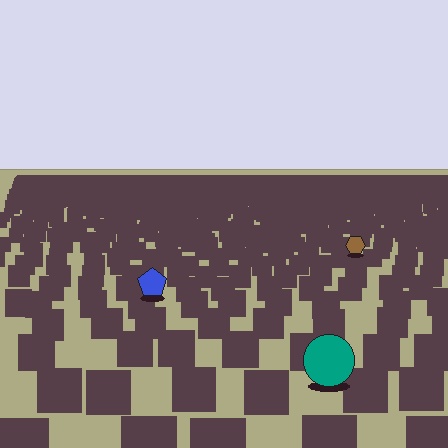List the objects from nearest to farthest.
From nearest to farthest: the teal circle, the blue pentagon, the brown hexagon.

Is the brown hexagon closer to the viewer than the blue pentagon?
No. The blue pentagon is closer — you can tell from the texture gradient: the ground texture is coarser near it.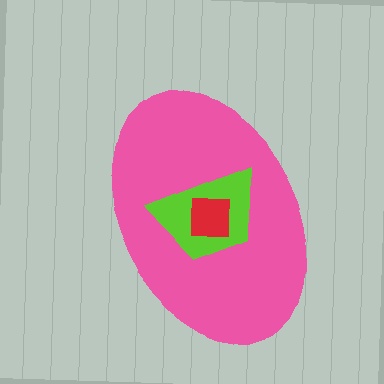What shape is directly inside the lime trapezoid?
The red square.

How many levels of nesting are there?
3.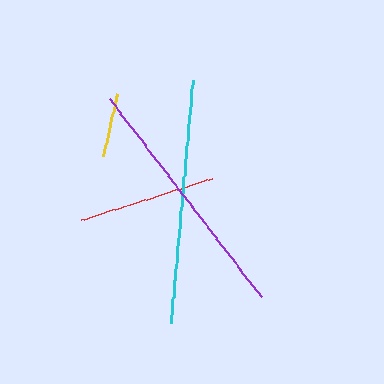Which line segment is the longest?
The purple line is the longest at approximately 250 pixels.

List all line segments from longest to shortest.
From longest to shortest: purple, cyan, red, yellow.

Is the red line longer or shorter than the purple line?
The purple line is longer than the red line.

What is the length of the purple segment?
The purple segment is approximately 250 pixels long.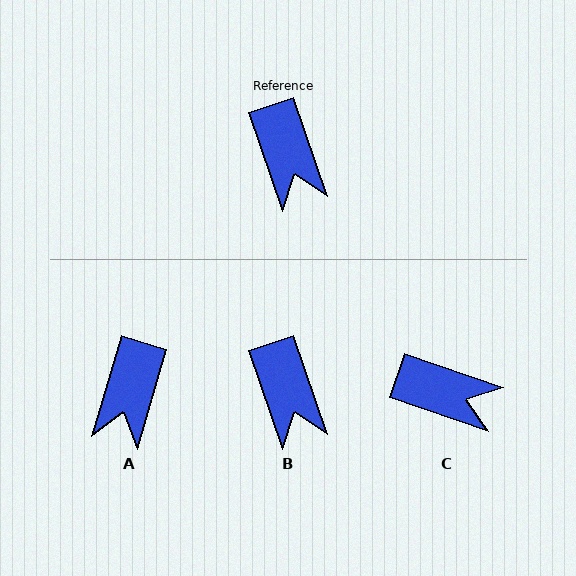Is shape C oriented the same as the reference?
No, it is off by about 52 degrees.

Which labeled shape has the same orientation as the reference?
B.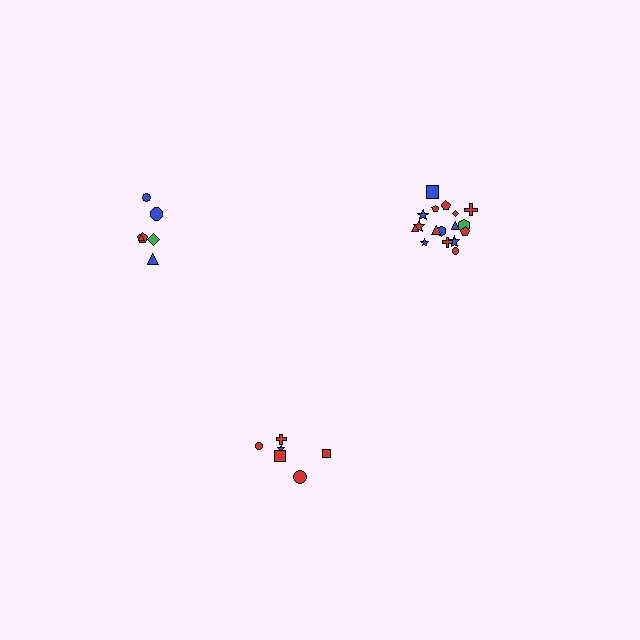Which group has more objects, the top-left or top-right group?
The top-right group.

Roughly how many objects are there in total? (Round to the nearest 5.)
Roughly 30 objects in total.